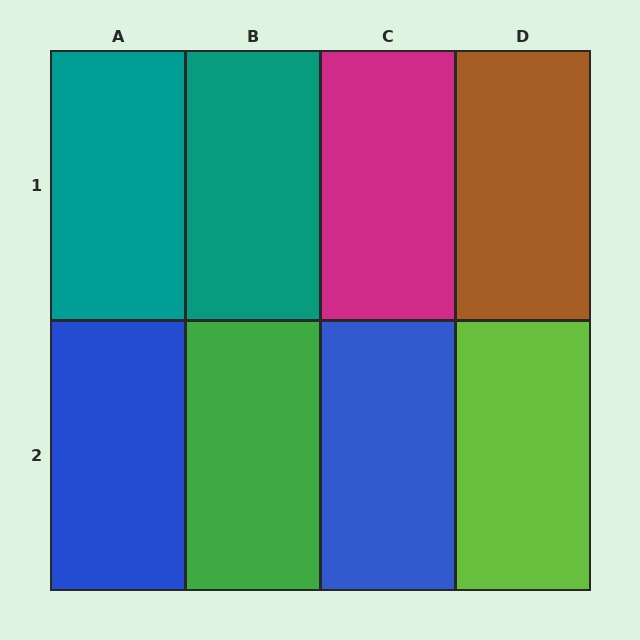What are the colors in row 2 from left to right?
Blue, green, blue, lime.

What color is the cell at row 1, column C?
Magenta.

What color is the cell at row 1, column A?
Teal.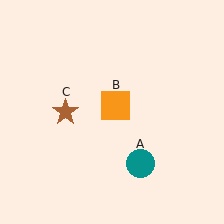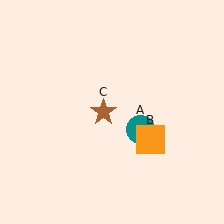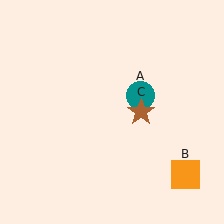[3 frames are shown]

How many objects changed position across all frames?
3 objects changed position: teal circle (object A), orange square (object B), brown star (object C).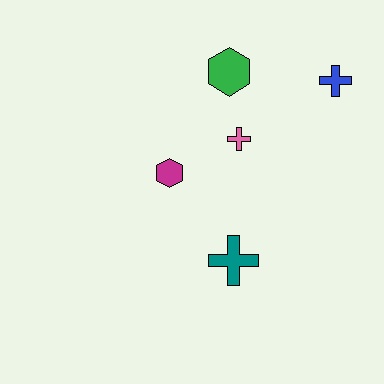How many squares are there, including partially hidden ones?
There are no squares.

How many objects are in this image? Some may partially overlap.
There are 5 objects.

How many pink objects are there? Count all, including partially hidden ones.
There is 1 pink object.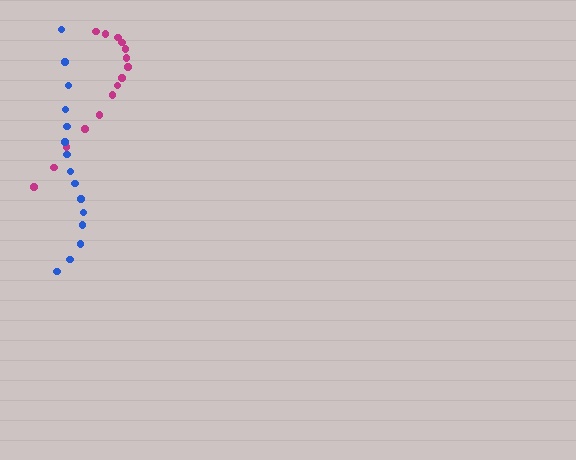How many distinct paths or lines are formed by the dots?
There are 2 distinct paths.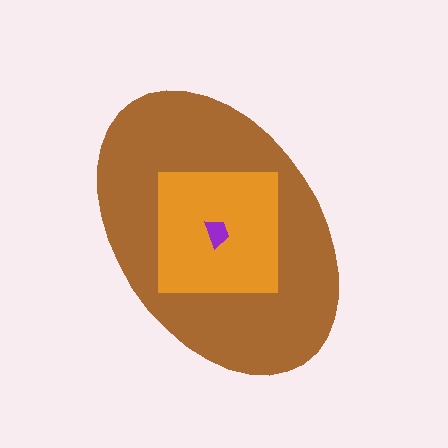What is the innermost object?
The purple trapezoid.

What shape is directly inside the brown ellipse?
The orange square.